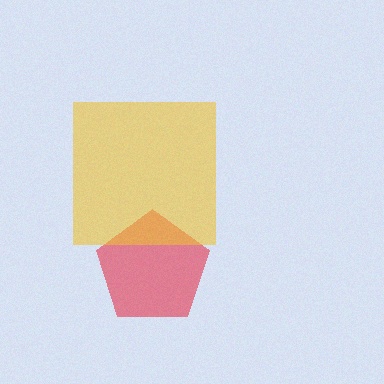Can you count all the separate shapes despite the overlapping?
Yes, there are 2 separate shapes.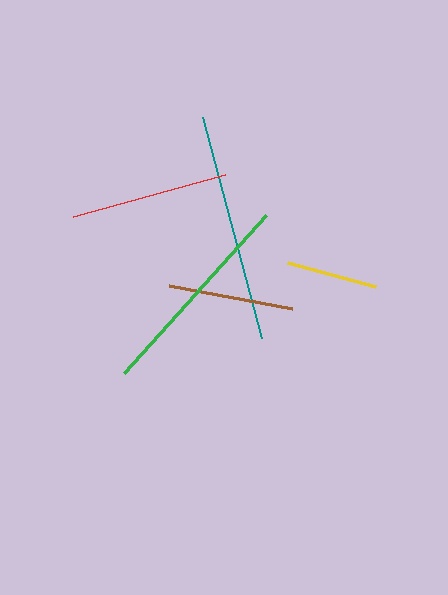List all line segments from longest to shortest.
From longest to shortest: teal, green, red, brown, yellow.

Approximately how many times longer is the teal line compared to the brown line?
The teal line is approximately 1.8 times the length of the brown line.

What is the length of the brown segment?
The brown segment is approximately 125 pixels long.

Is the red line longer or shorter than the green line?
The green line is longer than the red line.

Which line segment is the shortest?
The yellow line is the shortest at approximately 92 pixels.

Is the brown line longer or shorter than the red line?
The red line is longer than the brown line.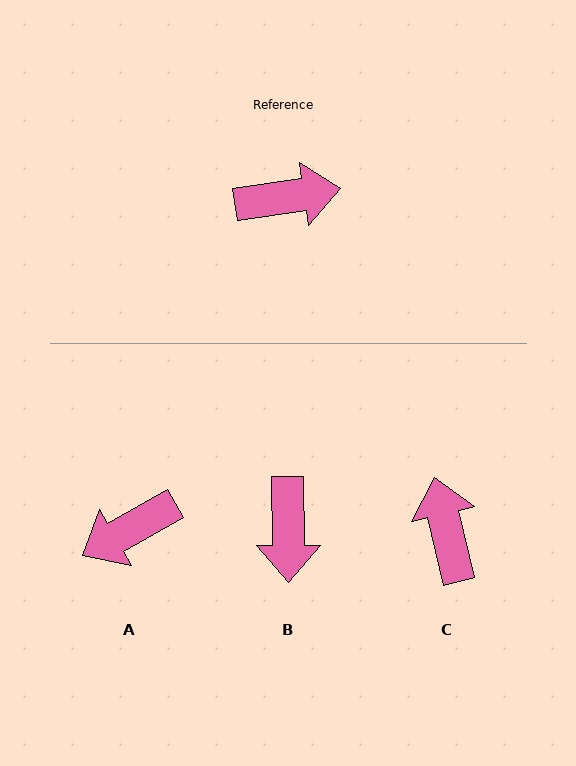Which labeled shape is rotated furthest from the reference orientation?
A, about 159 degrees away.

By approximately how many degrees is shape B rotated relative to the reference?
Approximately 98 degrees clockwise.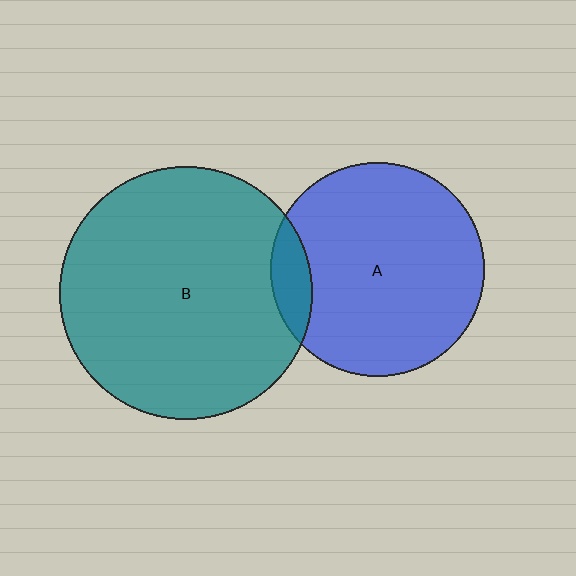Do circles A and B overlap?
Yes.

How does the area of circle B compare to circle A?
Approximately 1.4 times.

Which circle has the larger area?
Circle B (teal).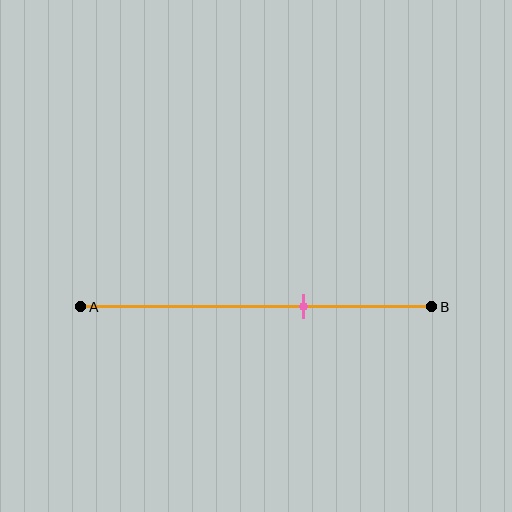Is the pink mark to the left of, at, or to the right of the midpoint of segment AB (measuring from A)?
The pink mark is to the right of the midpoint of segment AB.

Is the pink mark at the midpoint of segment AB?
No, the mark is at about 65% from A, not at the 50% midpoint.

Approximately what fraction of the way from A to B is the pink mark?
The pink mark is approximately 65% of the way from A to B.